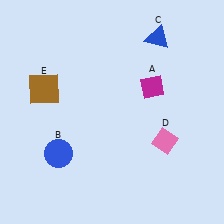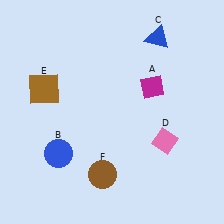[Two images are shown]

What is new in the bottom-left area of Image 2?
A brown circle (F) was added in the bottom-left area of Image 2.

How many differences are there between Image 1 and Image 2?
There is 1 difference between the two images.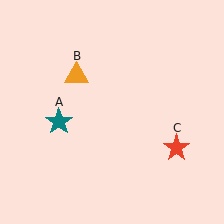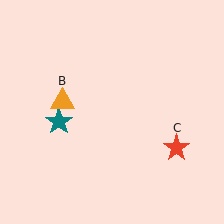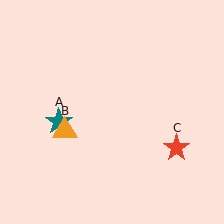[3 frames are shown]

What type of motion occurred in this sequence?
The orange triangle (object B) rotated counterclockwise around the center of the scene.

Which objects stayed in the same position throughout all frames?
Teal star (object A) and red star (object C) remained stationary.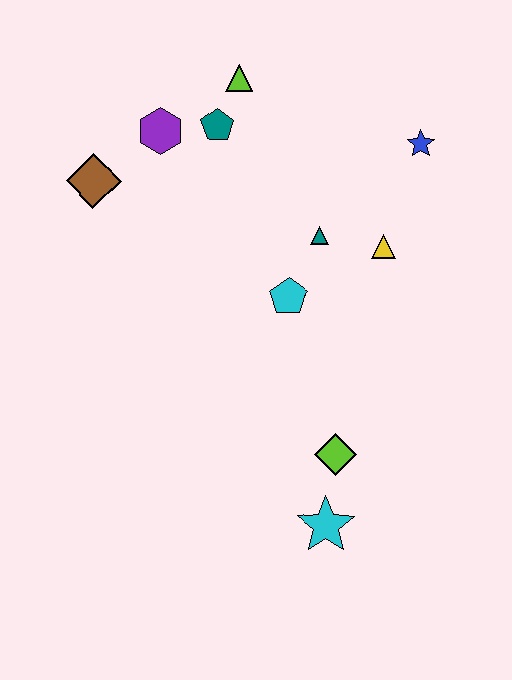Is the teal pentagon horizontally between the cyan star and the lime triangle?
No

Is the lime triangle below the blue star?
No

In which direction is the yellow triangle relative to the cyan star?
The yellow triangle is above the cyan star.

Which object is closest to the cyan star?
The lime diamond is closest to the cyan star.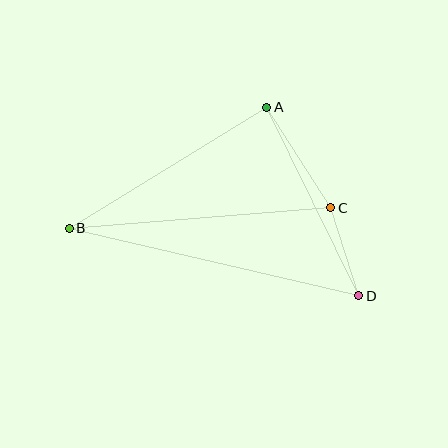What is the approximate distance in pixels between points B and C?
The distance between B and C is approximately 262 pixels.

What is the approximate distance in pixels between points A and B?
The distance between A and B is approximately 231 pixels.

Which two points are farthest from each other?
Points B and D are farthest from each other.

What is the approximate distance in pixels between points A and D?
The distance between A and D is approximately 210 pixels.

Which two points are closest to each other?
Points C and D are closest to each other.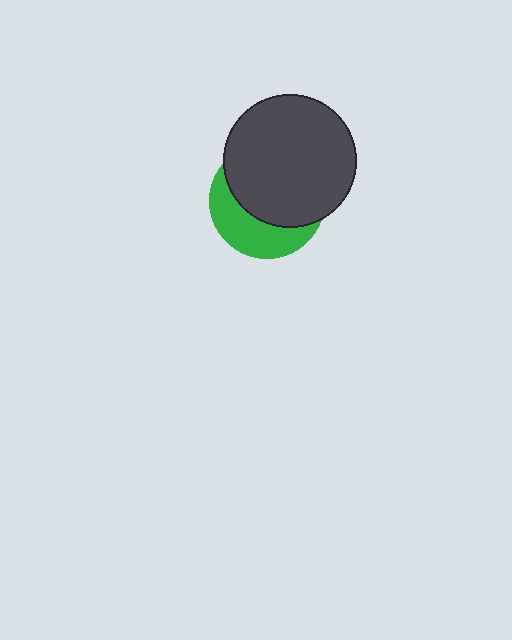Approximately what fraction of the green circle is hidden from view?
Roughly 62% of the green circle is hidden behind the dark gray circle.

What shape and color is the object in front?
The object in front is a dark gray circle.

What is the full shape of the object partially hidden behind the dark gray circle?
The partially hidden object is a green circle.